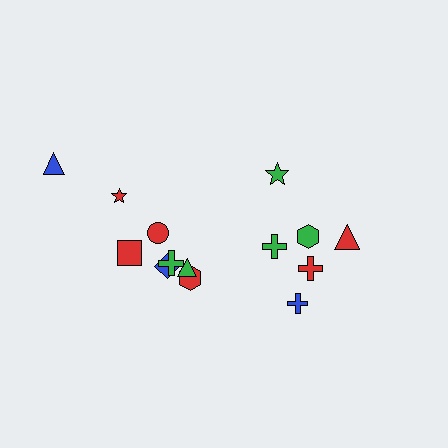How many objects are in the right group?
There are 6 objects.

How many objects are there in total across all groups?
There are 14 objects.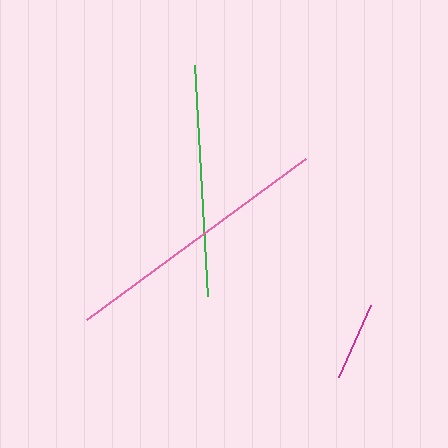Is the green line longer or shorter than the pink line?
The pink line is longer than the green line.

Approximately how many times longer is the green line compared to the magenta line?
The green line is approximately 3.0 times the length of the magenta line.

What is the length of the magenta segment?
The magenta segment is approximately 78 pixels long.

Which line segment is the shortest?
The magenta line is the shortest at approximately 78 pixels.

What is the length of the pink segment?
The pink segment is approximately 272 pixels long.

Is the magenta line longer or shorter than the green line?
The green line is longer than the magenta line.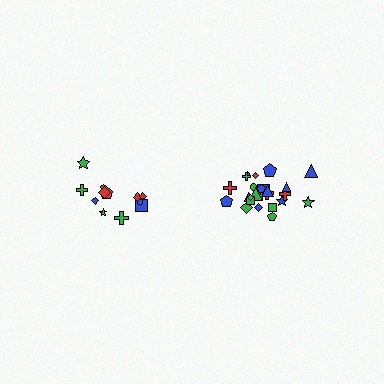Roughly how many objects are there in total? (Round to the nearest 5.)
Roughly 35 objects in total.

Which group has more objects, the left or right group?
The right group.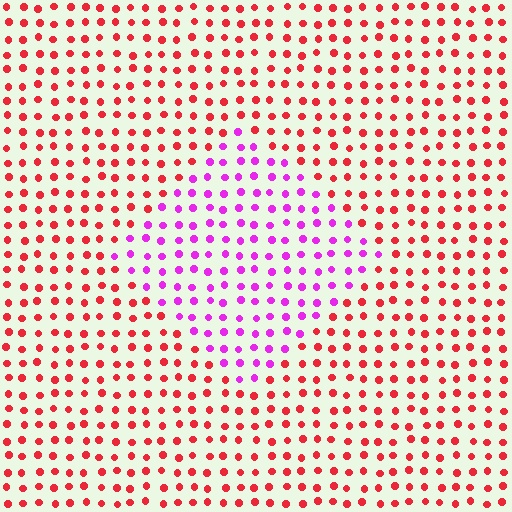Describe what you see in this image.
The image is filled with small red elements in a uniform arrangement. A diamond-shaped region is visible where the elements are tinted to a slightly different hue, forming a subtle color boundary.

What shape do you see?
I see a diamond.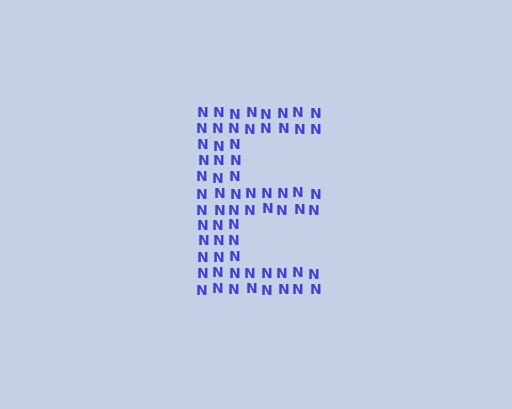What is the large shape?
The large shape is the letter E.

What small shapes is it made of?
It is made of small letter N's.